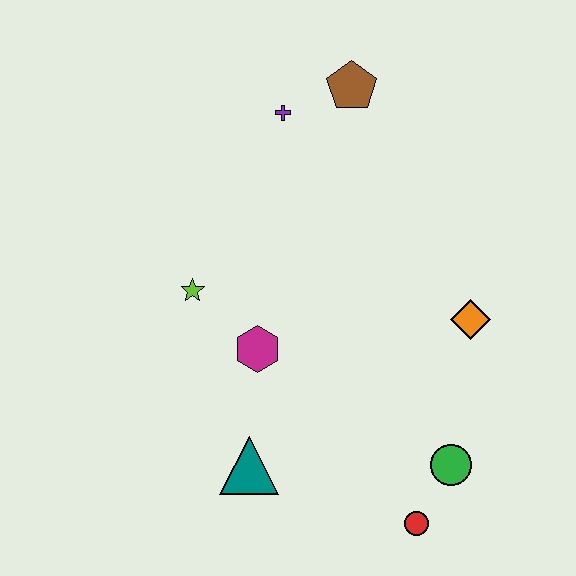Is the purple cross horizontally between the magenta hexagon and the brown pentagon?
Yes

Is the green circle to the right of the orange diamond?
No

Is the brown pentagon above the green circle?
Yes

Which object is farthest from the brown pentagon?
The red circle is farthest from the brown pentagon.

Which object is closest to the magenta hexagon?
The lime star is closest to the magenta hexagon.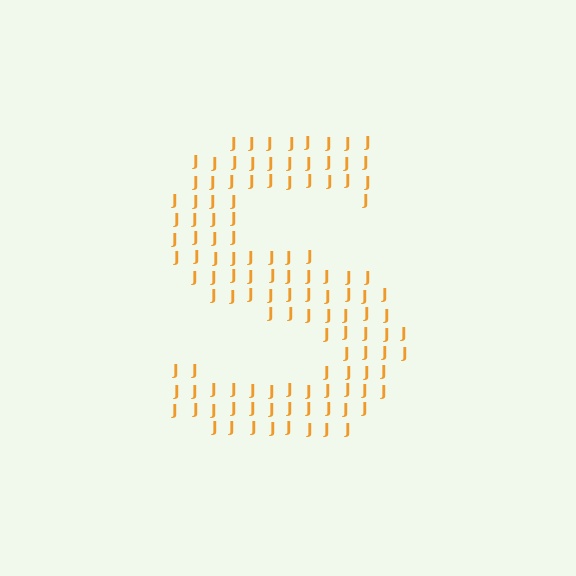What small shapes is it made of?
It is made of small letter J's.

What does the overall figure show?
The overall figure shows the letter S.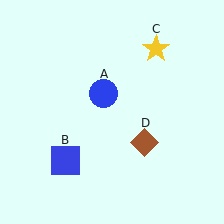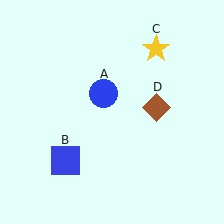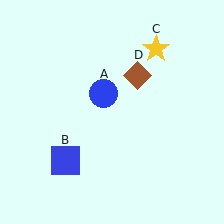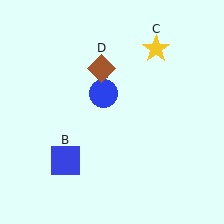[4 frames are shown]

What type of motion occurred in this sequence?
The brown diamond (object D) rotated counterclockwise around the center of the scene.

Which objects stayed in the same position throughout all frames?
Blue circle (object A) and blue square (object B) and yellow star (object C) remained stationary.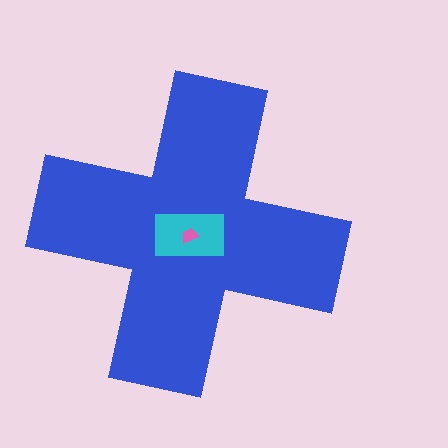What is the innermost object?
The pink trapezoid.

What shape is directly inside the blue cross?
The cyan rectangle.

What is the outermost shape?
The blue cross.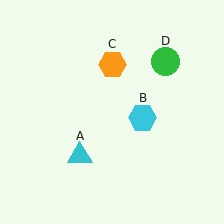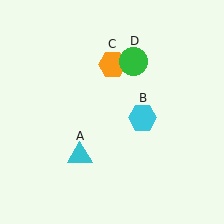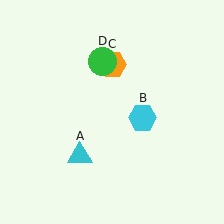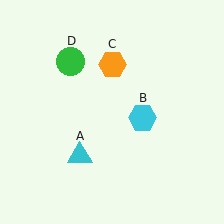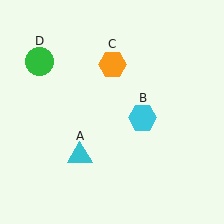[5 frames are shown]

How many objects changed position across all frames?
1 object changed position: green circle (object D).